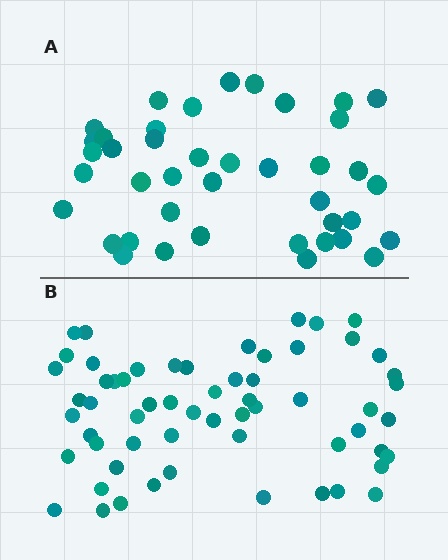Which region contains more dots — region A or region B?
Region B (the bottom region) has more dots.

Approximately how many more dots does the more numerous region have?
Region B has approximately 20 more dots than region A.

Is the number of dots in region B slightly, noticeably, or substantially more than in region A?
Region B has substantially more. The ratio is roughly 1.5 to 1.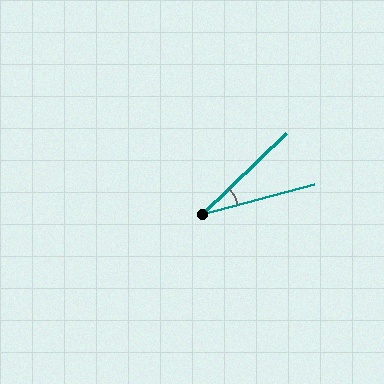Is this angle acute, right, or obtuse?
It is acute.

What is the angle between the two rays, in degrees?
Approximately 29 degrees.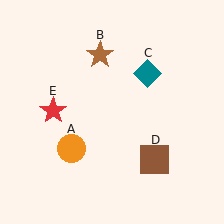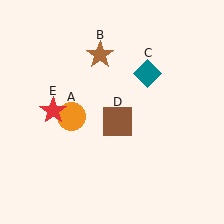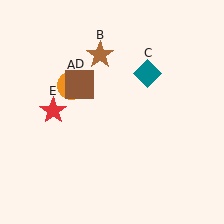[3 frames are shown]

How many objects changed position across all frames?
2 objects changed position: orange circle (object A), brown square (object D).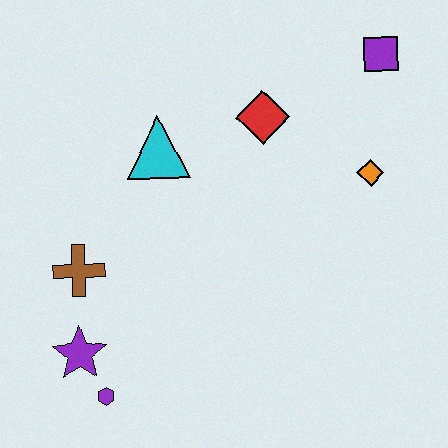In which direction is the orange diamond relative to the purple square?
The orange diamond is below the purple square.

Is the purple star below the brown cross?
Yes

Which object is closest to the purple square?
The orange diamond is closest to the purple square.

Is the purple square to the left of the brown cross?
No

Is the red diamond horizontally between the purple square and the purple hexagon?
Yes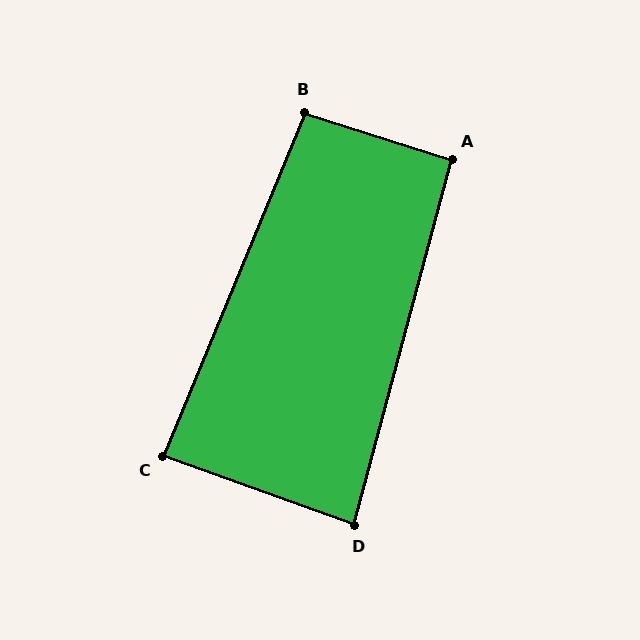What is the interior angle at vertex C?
Approximately 87 degrees (approximately right).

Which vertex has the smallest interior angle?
D, at approximately 85 degrees.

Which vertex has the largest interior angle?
B, at approximately 95 degrees.